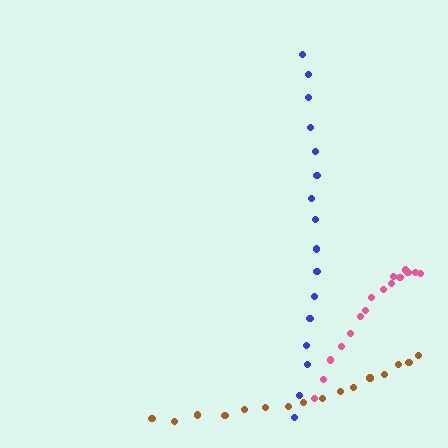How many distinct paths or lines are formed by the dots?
There are 3 distinct paths.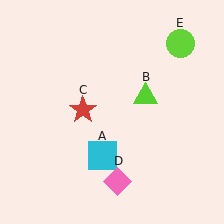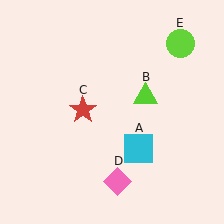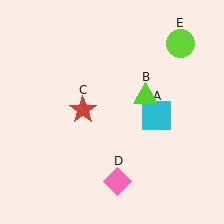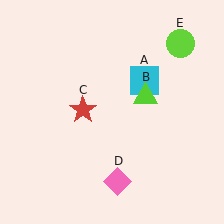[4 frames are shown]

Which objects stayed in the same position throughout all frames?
Lime triangle (object B) and red star (object C) and pink diamond (object D) and lime circle (object E) remained stationary.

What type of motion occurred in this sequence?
The cyan square (object A) rotated counterclockwise around the center of the scene.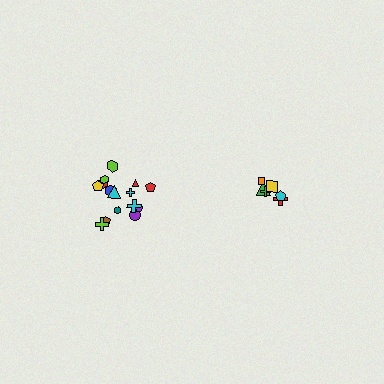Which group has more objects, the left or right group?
The left group.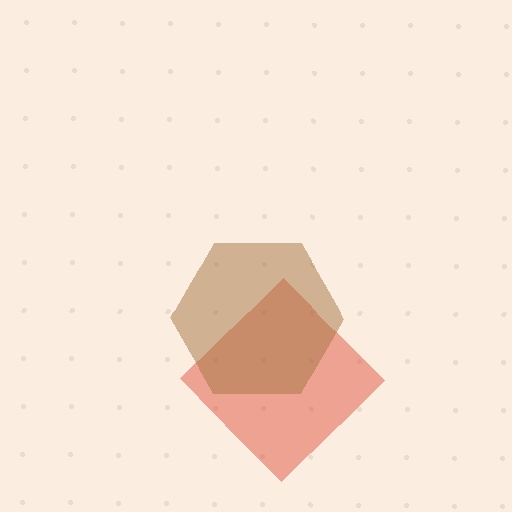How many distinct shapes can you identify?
There are 2 distinct shapes: a red diamond, a brown hexagon.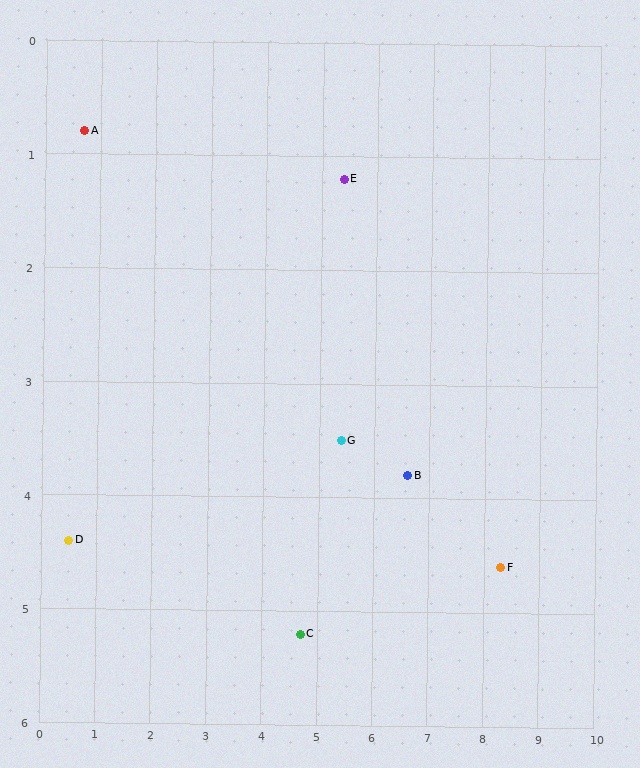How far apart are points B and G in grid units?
Points B and G are about 1.2 grid units apart.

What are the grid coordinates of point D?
Point D is at approximately (0.5, 4.4).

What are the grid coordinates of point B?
Point B is at approximately (6.6, 3.8).